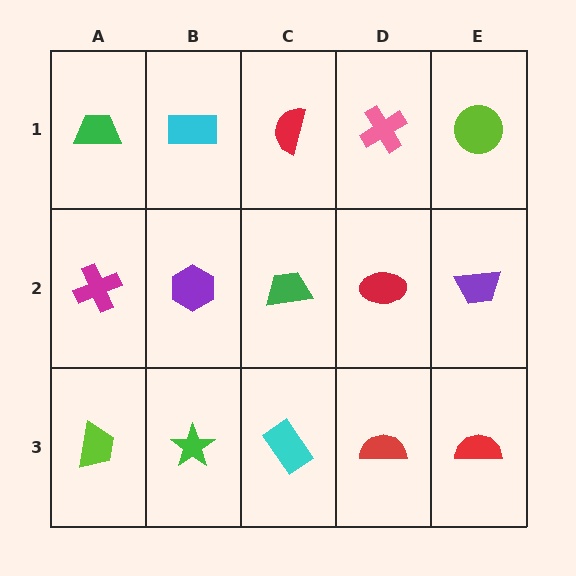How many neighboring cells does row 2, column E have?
3.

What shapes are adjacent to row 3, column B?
A purple hexagon (row 2, column B), a lime trapezoid (row 3, column A), a cyan rectangle (row 3, column C).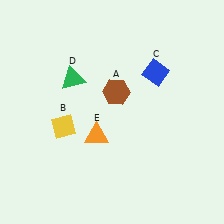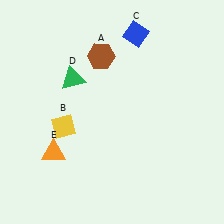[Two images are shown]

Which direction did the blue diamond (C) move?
The blue diamond (C) moved up.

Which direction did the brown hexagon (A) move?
The brown hexagon (A) moved up.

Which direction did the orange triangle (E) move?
The orange triangle (E) moved left.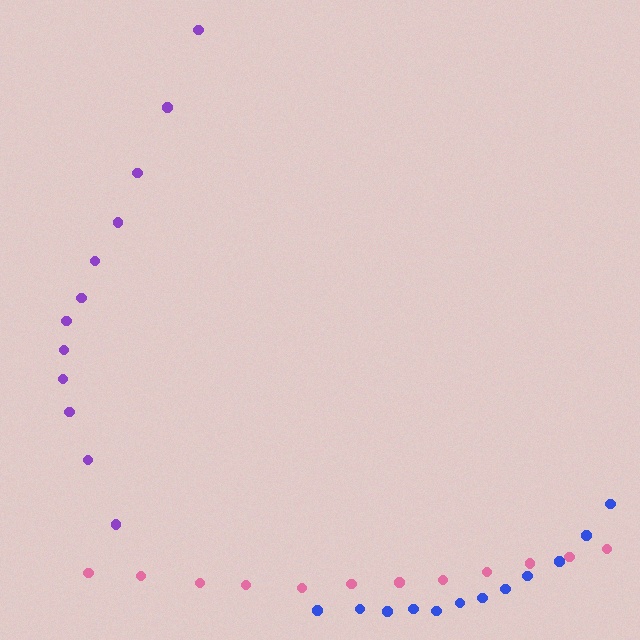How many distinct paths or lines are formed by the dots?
There are 3 distinct paths.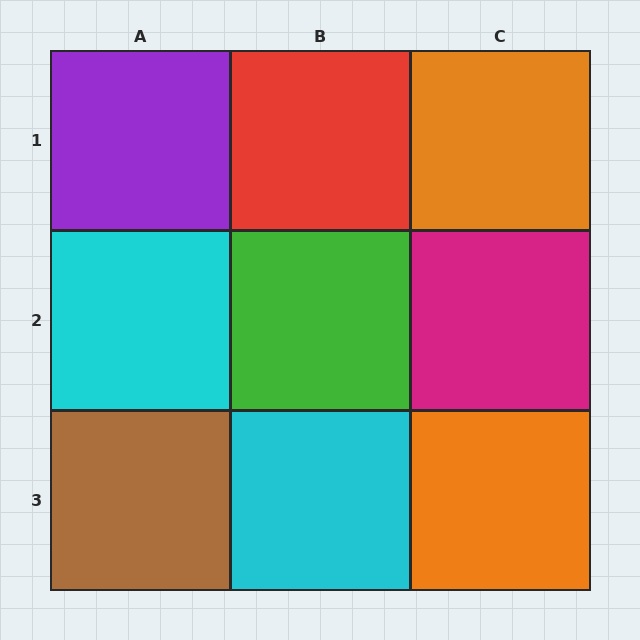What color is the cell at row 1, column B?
Red.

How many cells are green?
1 cell is green.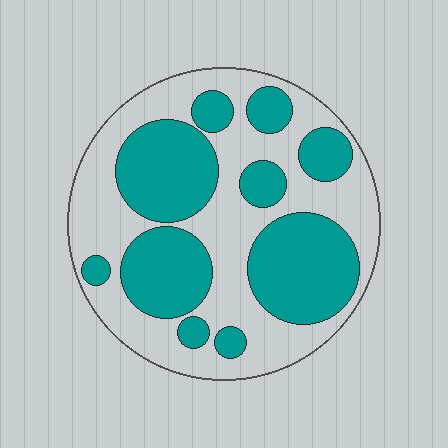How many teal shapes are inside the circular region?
10.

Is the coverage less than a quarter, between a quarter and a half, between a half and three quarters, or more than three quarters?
Between a quarter and a half.